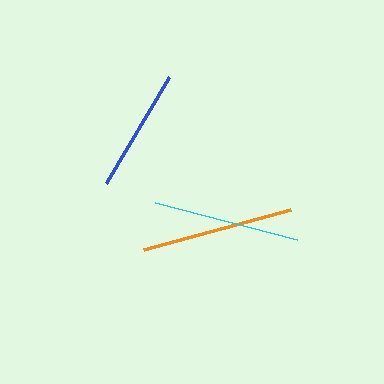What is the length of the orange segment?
The orange segment is approximately 152 pixels long.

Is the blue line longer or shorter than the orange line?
The orange line is longer than the blue line.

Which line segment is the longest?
The orange line is the longest at approximately 152 pixels.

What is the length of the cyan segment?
The cyan segment is approximately 147 pixels long.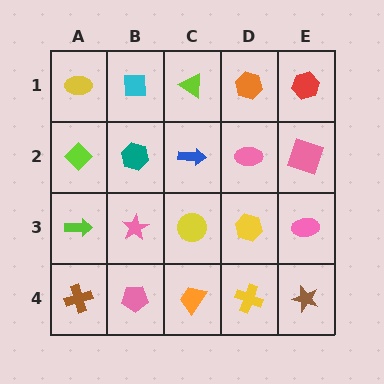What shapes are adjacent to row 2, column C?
A lime triangle (row 1, column C), a yellow circle (row 3, column C), a teal hexagon (row 2, column B), a pink ellipse (row 2, column D).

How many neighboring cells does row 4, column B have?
3.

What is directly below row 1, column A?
A lime diamond.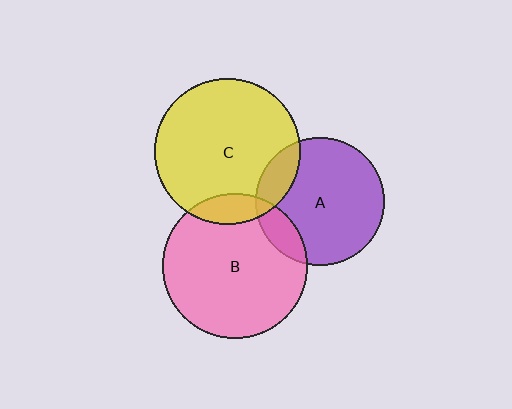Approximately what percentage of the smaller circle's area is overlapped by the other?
Approximately 15%.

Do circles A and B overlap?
Yes.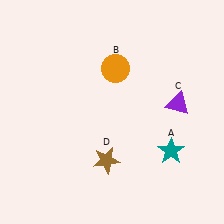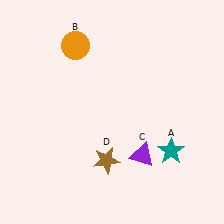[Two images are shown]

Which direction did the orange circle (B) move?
The orange circle (B) moved left.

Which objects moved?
The objects that moved are: the orange circle (B), the purple triangle (C).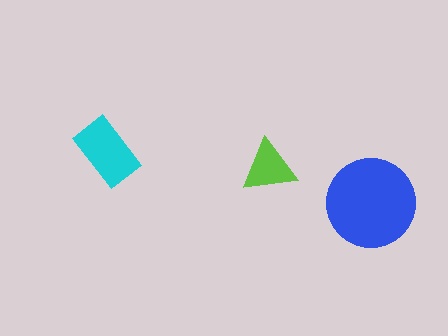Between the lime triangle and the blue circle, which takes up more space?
The blue circle.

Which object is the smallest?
The lime triangle.